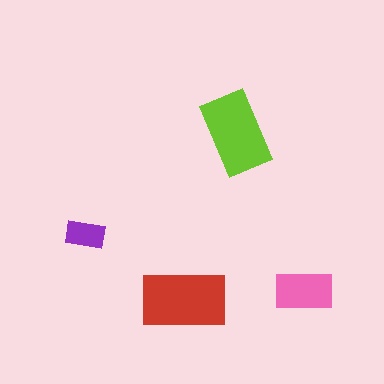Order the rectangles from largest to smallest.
the red one, the lime one, the pink one, the purple one.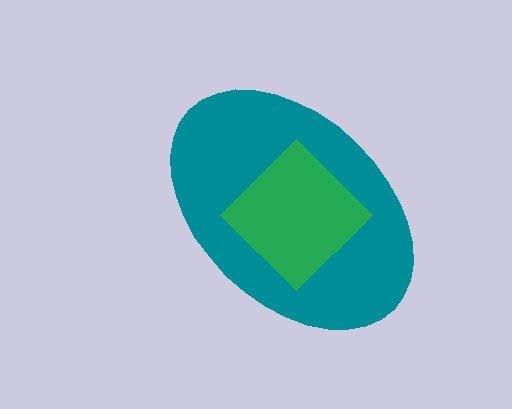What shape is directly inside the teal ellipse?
The green diamond.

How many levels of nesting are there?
2.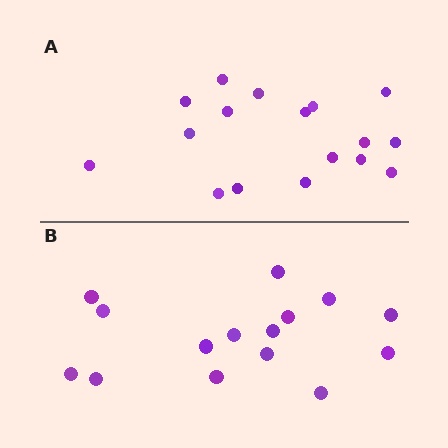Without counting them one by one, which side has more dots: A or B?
Region A (the top region) has more dots.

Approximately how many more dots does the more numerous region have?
Region A has just a few more — roughly 2 or 3 more dots than region B.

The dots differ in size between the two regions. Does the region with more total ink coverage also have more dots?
No. Region B has more total ink coverage because its dots are larger, but region A actually contains more individual dots. Total area can be misleading — the number of items is what matters here.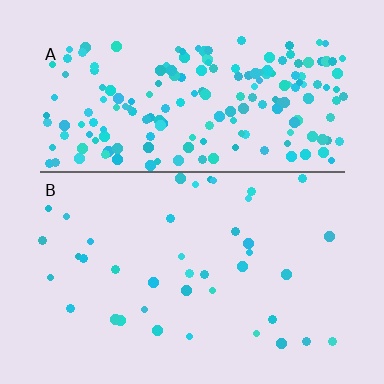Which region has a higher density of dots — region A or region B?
A (the top).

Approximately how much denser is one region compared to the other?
Approximately 4.9× — region A over region B.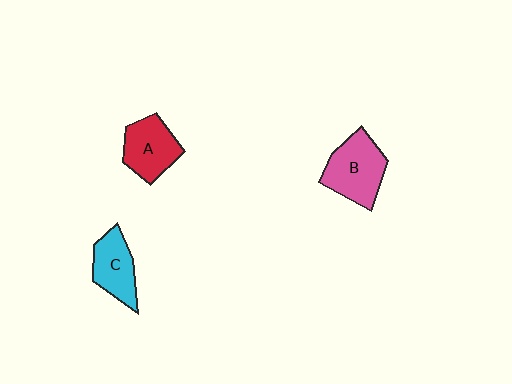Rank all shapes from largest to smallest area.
From largest to smallest: B (pink), A (red), C (cyan).